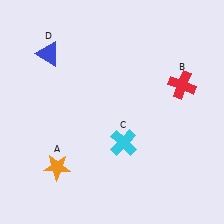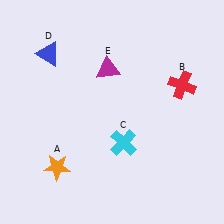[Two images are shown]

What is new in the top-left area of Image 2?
A magenta triangle (E) was added in the top-left area of Image 2.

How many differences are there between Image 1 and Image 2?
There is 1 difference between the two images.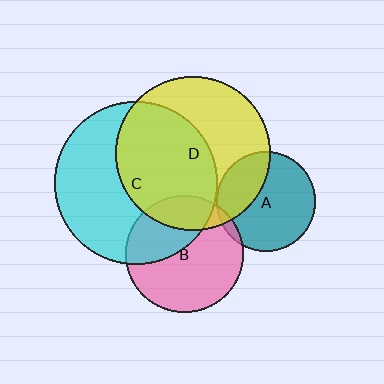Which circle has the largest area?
Circle C (cyan).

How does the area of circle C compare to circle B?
Approximately 1.9 times.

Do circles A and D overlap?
Yes.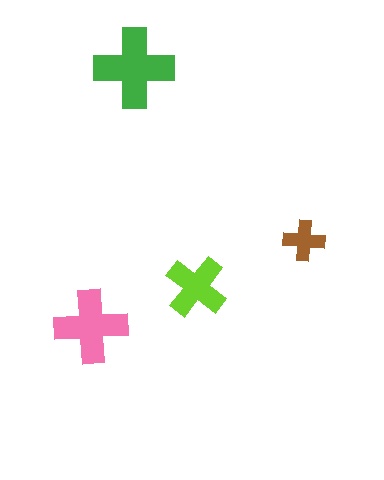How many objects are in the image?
There are 4 objects in the image.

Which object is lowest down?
The pink cross is bottommost.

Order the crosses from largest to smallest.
the green one, the pink one, the lime one, the brown one.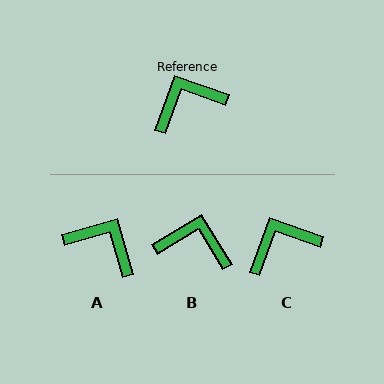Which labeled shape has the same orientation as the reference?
C.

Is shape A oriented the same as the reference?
No, it is off by about 54 degrees.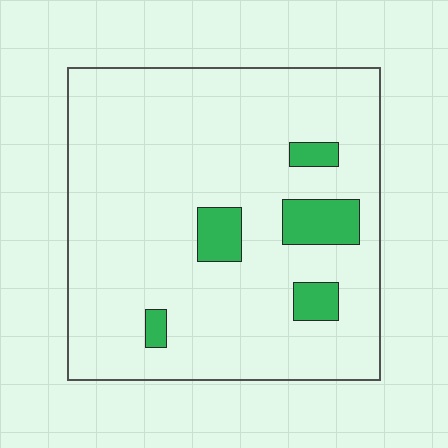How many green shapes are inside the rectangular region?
5.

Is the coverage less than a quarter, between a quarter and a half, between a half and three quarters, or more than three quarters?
Less than a quarter.